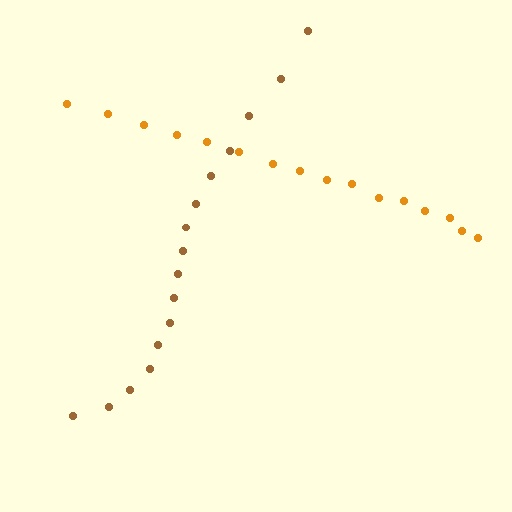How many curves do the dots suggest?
There are 2 distinct paths.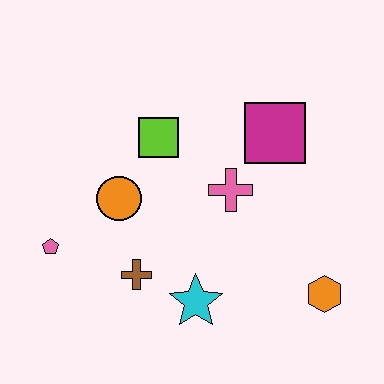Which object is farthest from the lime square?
The orange hexagon is farthest from the lime square.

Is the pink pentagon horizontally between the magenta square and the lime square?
No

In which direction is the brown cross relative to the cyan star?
The brown cross is to the left of the cyan star.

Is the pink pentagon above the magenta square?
No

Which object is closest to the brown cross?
The cyan star is closest to the brown cross.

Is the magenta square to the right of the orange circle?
Yes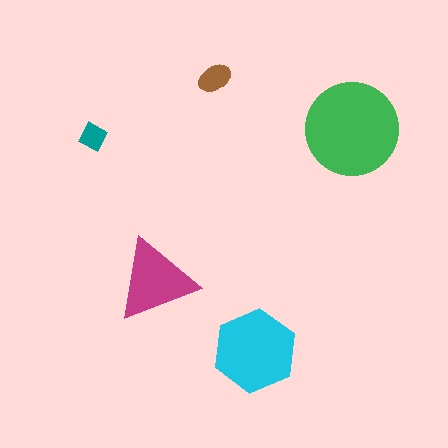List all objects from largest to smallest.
The green circle, the cyan hexagon, the magenta triangle, the brown ellipse, the teal diamond.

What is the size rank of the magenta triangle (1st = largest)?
3rd.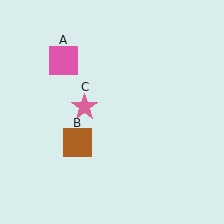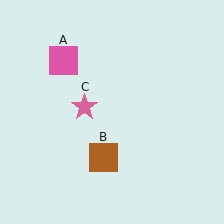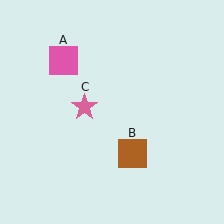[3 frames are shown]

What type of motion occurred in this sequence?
The brown square (object B) rotated counterclockwise around the center of the scene.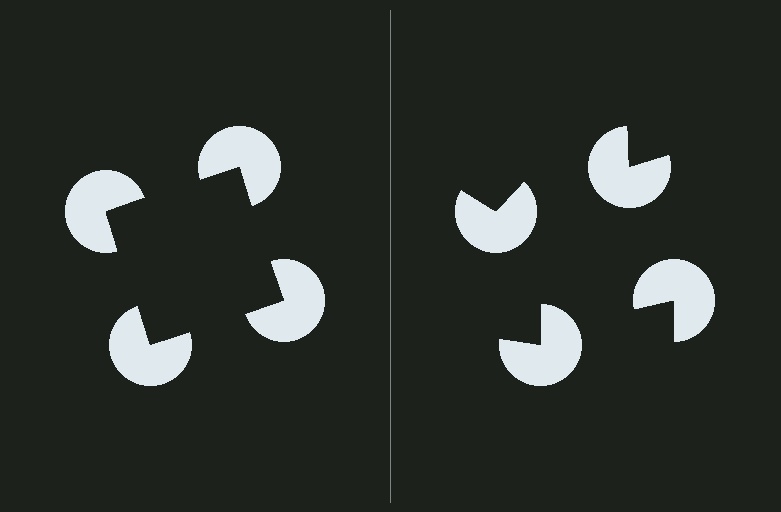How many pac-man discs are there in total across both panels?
8 — 4 on each side.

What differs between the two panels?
The pac-man discs are positioned identically on both sides; only the wedge orientations differ. On the left they align to a square; on the right they are misaligned.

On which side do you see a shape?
An illusory square appears on the left side. On the right side the wedge cuts are rotated, so no coherent shape forms.